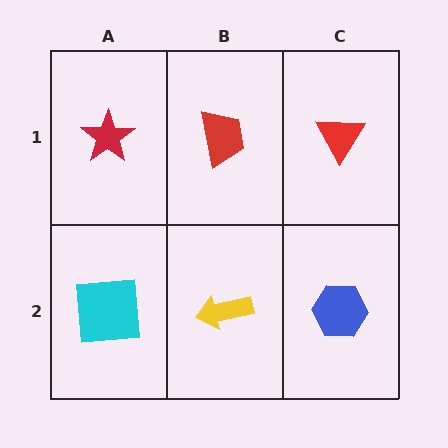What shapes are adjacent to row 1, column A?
A cyan square (row 2, column A), a red trapezoid (row 1, column B).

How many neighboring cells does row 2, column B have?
3.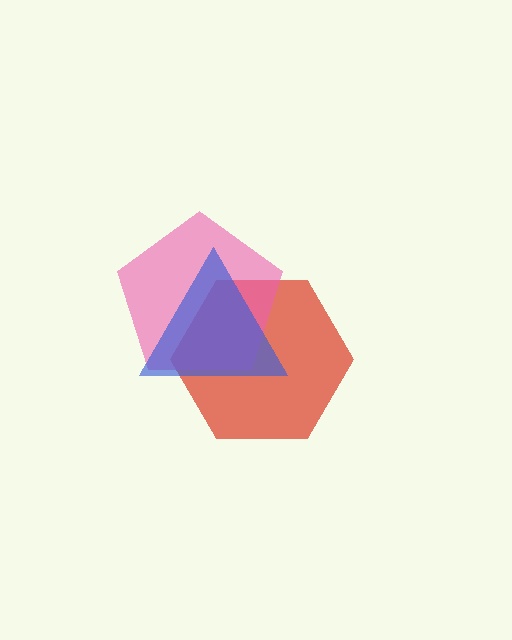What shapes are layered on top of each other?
The layered shapes are: a red hexagon, a pink pentagon, a blue triangle.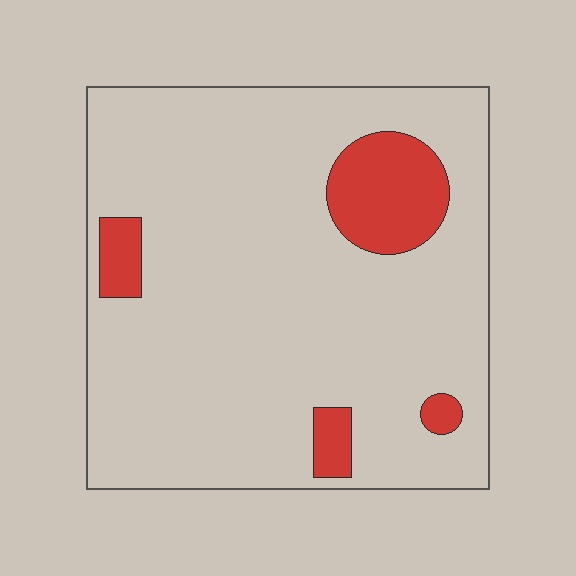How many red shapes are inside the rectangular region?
4.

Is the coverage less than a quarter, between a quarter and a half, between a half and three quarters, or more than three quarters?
Less than a quarter.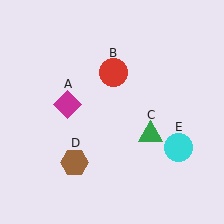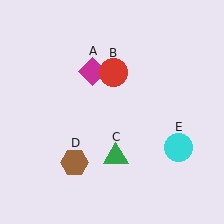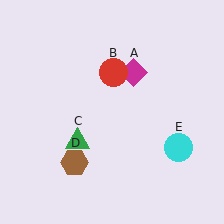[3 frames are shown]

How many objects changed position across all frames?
2 objects changed position: magenta diamond (object A), green triangle (object C).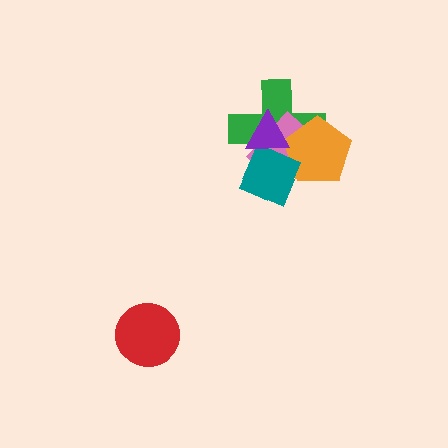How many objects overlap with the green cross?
4 objects overlap with the green cross.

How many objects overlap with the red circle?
0 objects overlap with the red circle.